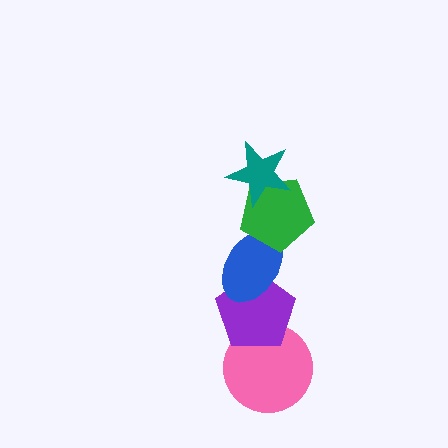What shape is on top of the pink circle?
The purple pentagon is on top of the pink circle.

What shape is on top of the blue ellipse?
The green pentagon is on top of the blue ellipse.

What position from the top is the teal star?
The teal star is 1st from the top.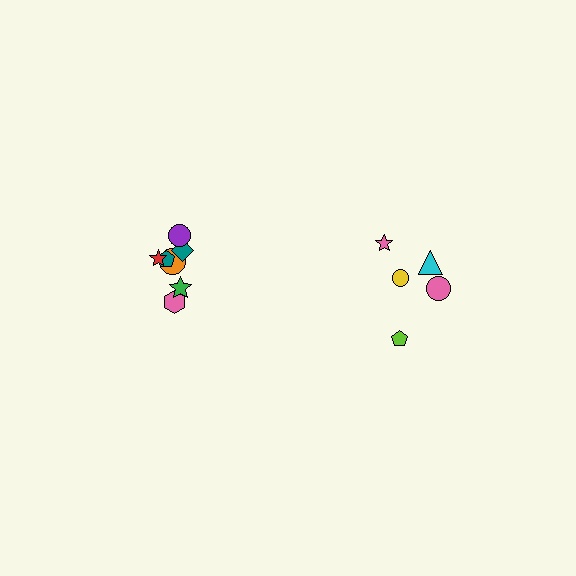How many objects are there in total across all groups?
There are 12 objects.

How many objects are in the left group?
There are 7 objects.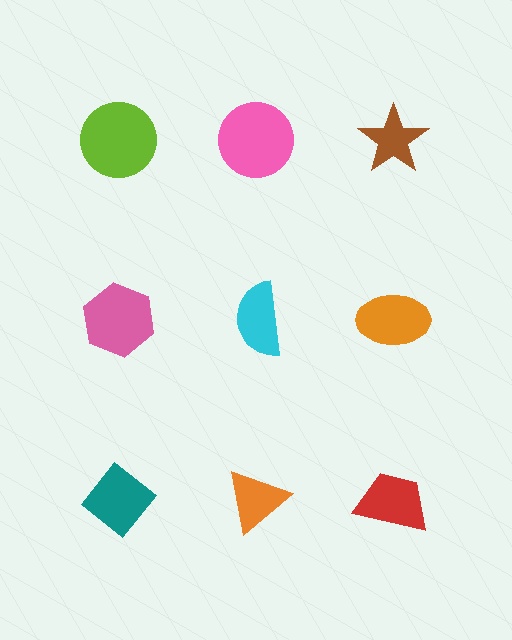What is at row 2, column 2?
A cyan semicircle.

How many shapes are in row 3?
3 shapes.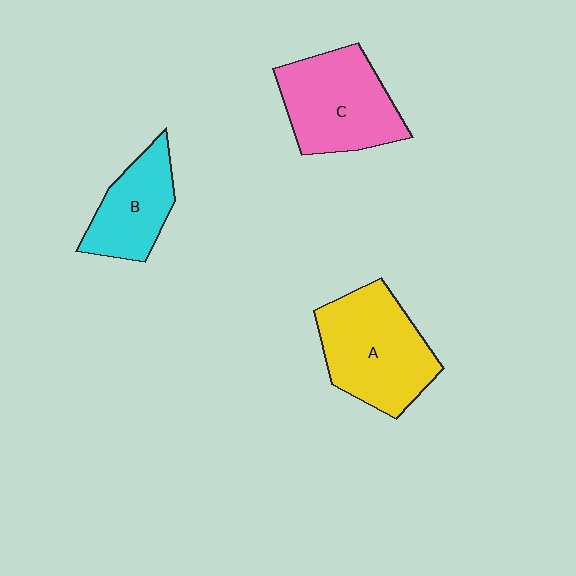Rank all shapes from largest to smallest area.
From largest to smallest: A (yellow), C (pink), B (cyan).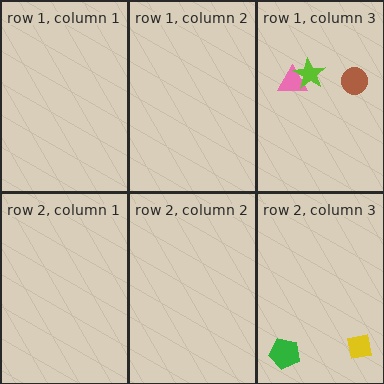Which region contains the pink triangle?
The row 1, column 3 region.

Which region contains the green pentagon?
The row 2, column 3 region.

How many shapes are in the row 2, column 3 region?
2.